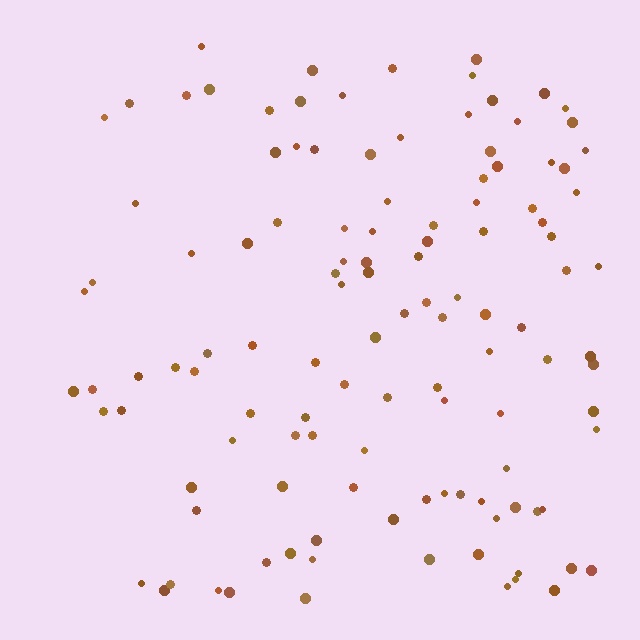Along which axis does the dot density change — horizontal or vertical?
Horizontal.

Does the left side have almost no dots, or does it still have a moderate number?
Still a moderate number, just noticeably fewer than the right.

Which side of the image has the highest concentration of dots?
The right.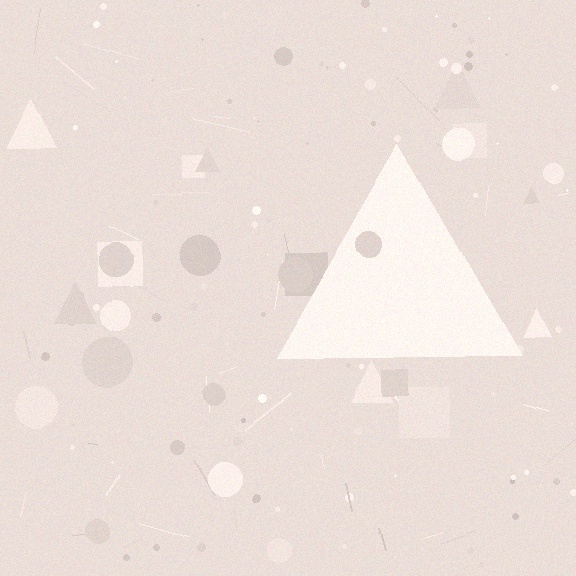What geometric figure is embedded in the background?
A triangle is embedded in the background.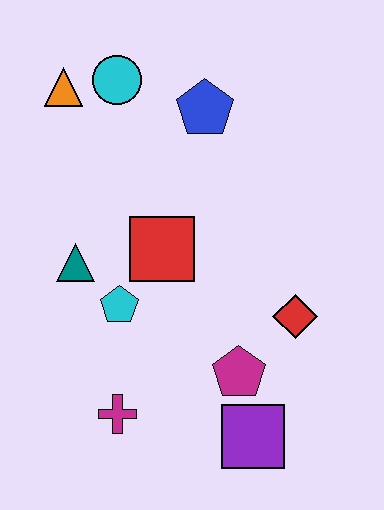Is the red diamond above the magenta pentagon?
Yes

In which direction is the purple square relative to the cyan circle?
The purple square is below the cyan circle.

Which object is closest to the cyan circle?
The orange triangle is closest to the cyan circle.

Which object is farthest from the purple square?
The orange triangle is farthest from the purple square.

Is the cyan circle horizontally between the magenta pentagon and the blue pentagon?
No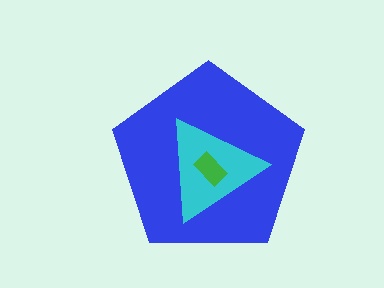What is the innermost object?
The green rectangle.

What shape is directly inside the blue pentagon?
The cyan triangle.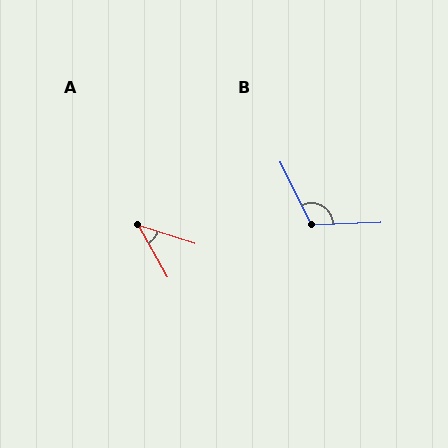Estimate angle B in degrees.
Approximately 114 degrees.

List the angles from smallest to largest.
A (42°), B (114°).